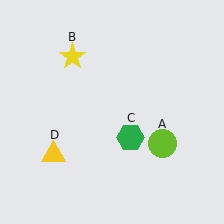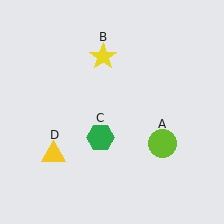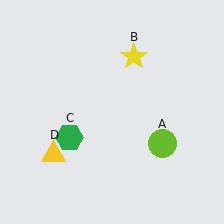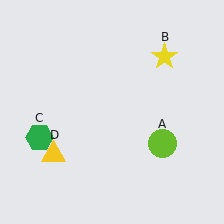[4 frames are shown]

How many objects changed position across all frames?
2 objects changed position: yellow star (object B), green hexagon (object C).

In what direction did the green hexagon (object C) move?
The green hexagon (object C) moved left.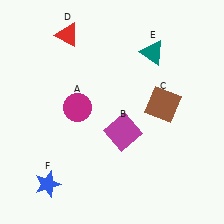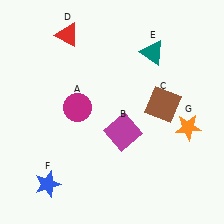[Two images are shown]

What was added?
An orange star (G) was added in Image 2.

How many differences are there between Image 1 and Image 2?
There is 1 difference between the two images.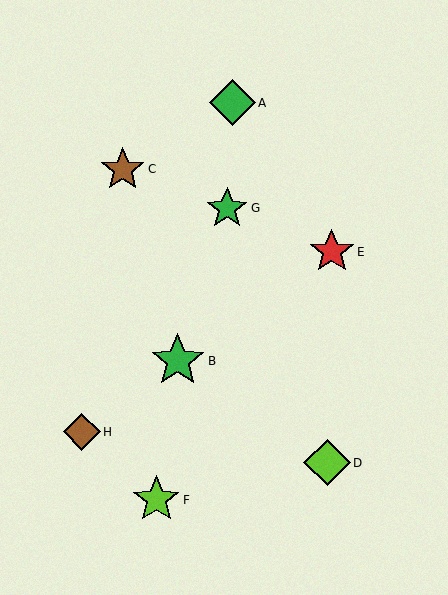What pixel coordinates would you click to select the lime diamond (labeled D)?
Click at (327, 463) to select the lime diamond D.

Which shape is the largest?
The green star (labeled B) is the largest.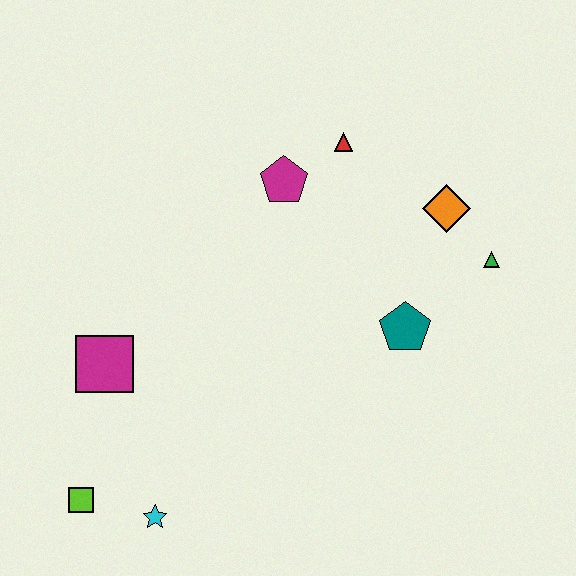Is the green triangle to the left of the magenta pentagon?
No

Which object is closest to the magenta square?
The lime square is closest to the magenta square.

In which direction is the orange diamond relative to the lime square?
The orange diamond is to the right of the lime square.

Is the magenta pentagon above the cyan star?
Yes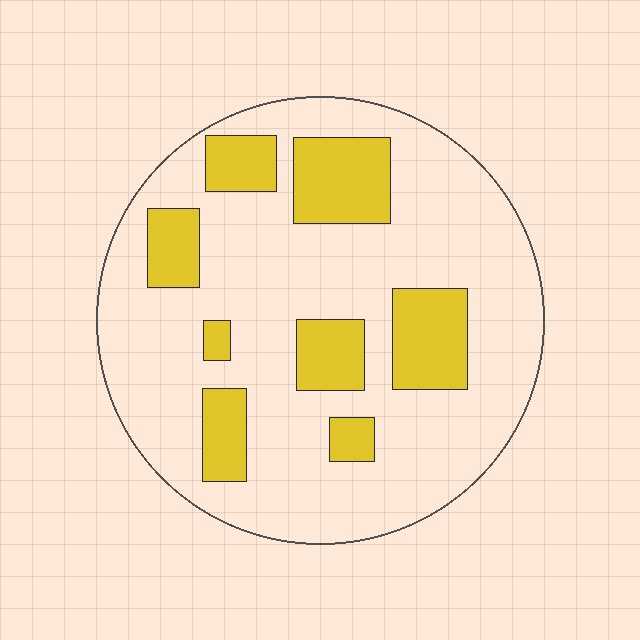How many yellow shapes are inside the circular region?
8.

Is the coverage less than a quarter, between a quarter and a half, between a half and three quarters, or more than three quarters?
Less than a quarter.